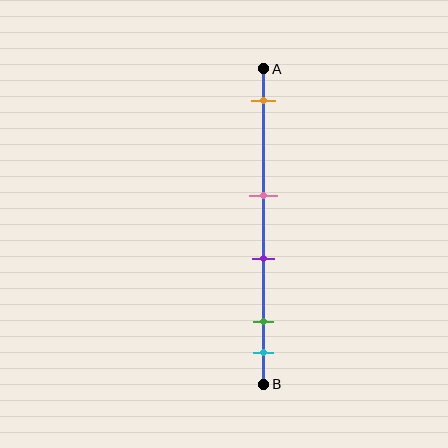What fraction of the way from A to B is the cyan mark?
The cyan mark is approximately 90% (0.9) of the way from A to B.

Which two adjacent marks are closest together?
The green and cyan marks are the closest adjacent pair.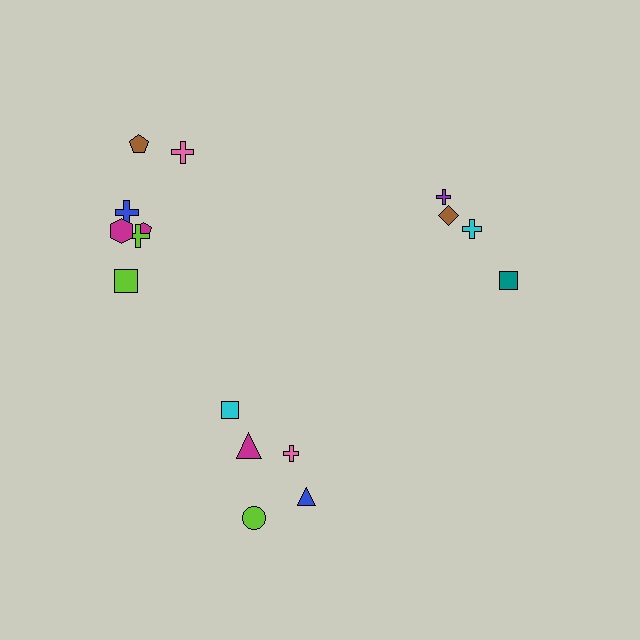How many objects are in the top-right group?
There are 4 objects.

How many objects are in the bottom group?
There are 5 objects.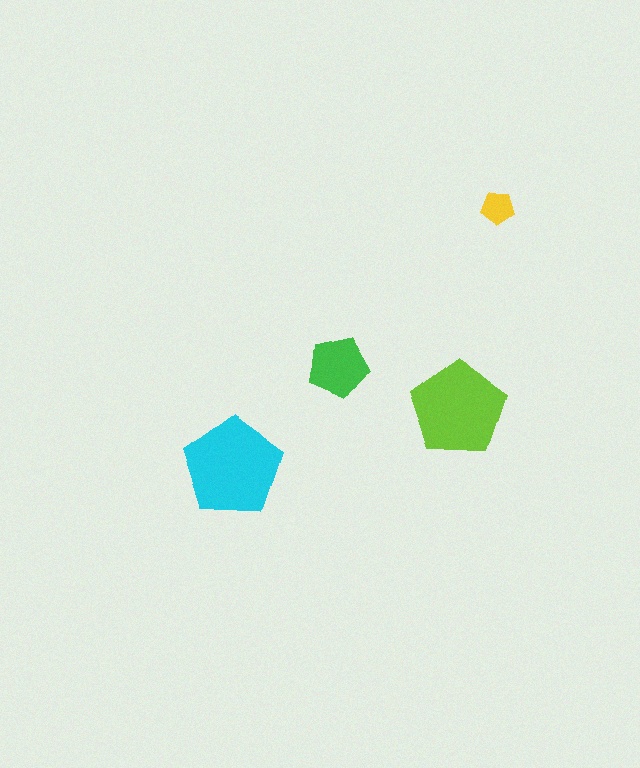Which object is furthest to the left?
The cyan pentagon is leftmost.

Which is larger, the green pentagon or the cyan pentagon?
The cyan one.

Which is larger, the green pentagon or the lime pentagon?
The lime one.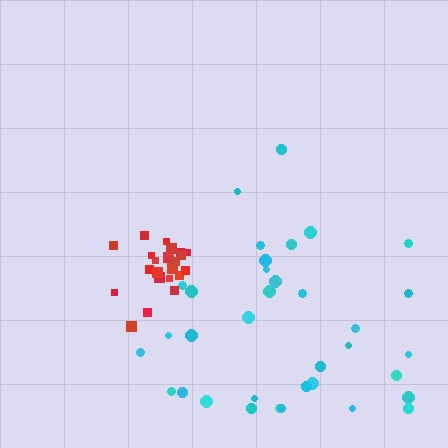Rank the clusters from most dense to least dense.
red, cyan.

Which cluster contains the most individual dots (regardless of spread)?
Cyan (35).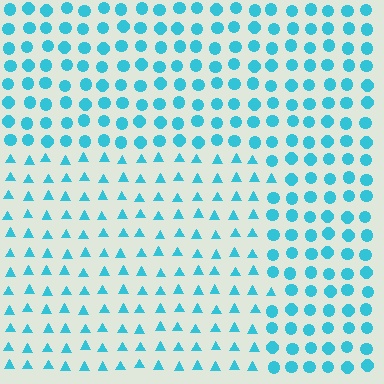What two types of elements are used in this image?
The image uses triangles inside the rectangle region and circles outside it.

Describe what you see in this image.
The image is filled with small cyan elements arranged in a uniform grid. A rectangle-shaped region contains triangles, while the surrounding area contains circles. The boundary is defined purely by the change in element shape.